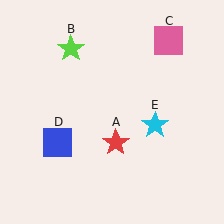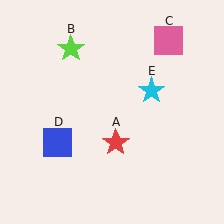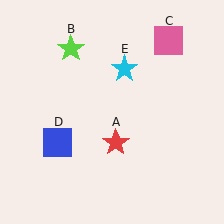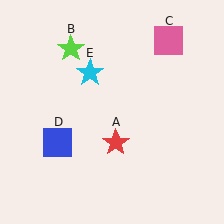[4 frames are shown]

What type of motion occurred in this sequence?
The cyan star (object E) rotated counterclockwise around the center of the scene.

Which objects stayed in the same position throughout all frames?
Red star (object A) and lime star (object B) and pink square (object C) and blue square (object D) remained stationary.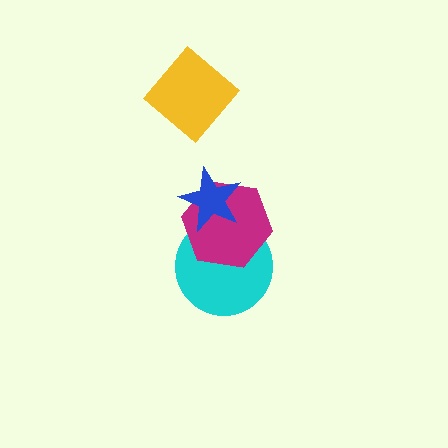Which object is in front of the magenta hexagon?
The blue star is in front of the magenta hexagon.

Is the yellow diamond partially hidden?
No, no other shape covers it.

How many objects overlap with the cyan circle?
2 objects overlap with the cyan circle.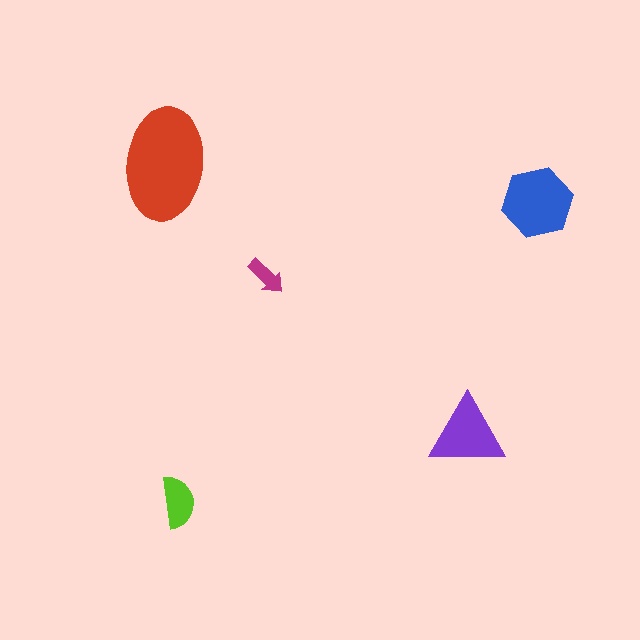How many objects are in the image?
There are 5 objects in the image.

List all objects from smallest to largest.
The magenta arrow, the lime semicircle, the purple triangle, the blue hexagon, the red ellipse.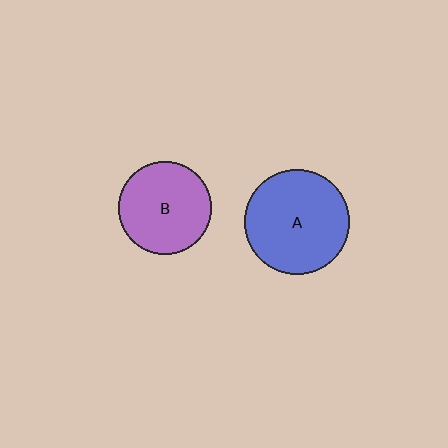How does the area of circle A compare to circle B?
Approximately 1.3 times.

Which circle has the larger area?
Circle A (blue).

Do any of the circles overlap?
No, none of the circles overlap.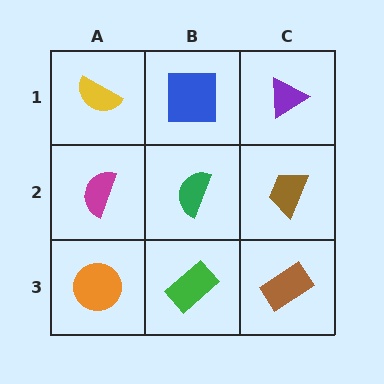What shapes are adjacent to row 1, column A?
A magenta semicircle (row 2, column A), a blue square (row 1, column B).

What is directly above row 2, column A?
A yellow semicircle.